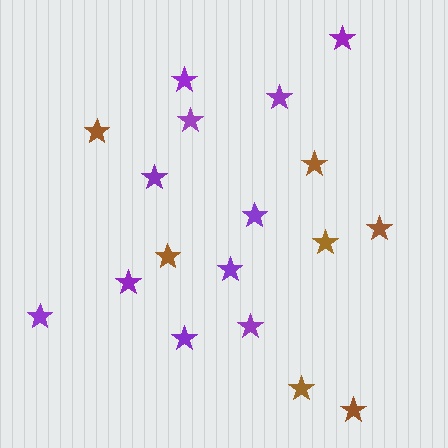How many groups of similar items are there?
There are 2 groups: one group of purple stars (11) and one group of brown stars (7).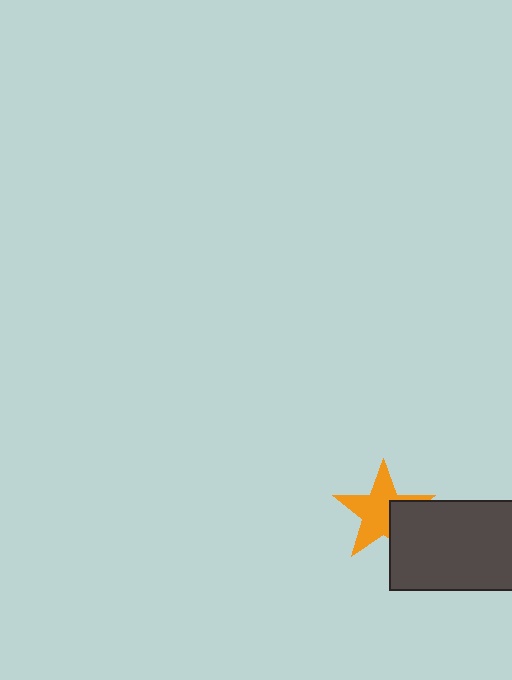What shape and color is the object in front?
The object in front is a dark gray rectangle.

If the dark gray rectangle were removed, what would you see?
You would see the complete orange star.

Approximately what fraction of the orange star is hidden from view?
Roughly 31% of the orange star is hidden behind the dark gray rectangle.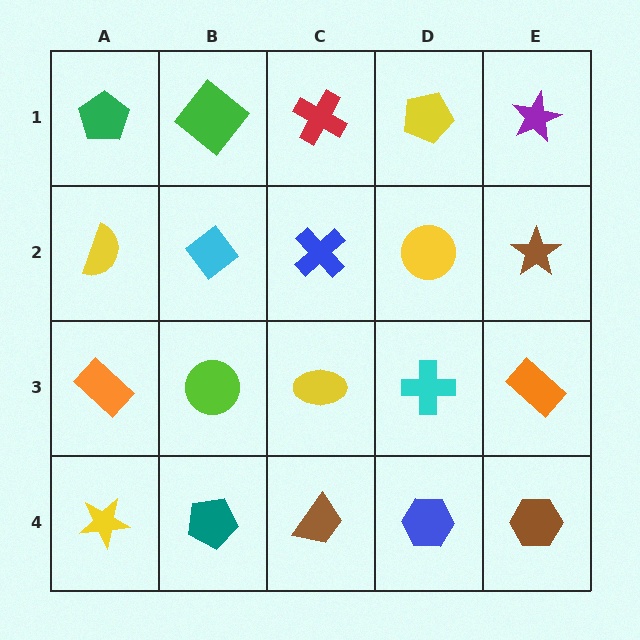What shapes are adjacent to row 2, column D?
A yellow pentagon (row 1, column D), a cyan cross (row 3, column D), a blue cross (row 2, column C), a brown star (row 2, column E).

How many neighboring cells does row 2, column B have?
4.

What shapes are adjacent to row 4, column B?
A lime circle (row 3, column B), a yellow star (row 4, column A), a brown trapezoid (row 4, column C).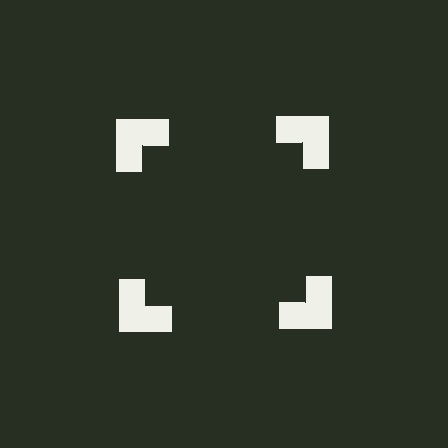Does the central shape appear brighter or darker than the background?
It typically appears slightly darker than the background, even though no actual brightness change is drawn.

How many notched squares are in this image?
There are 4 — one at each vertex of the illusory square.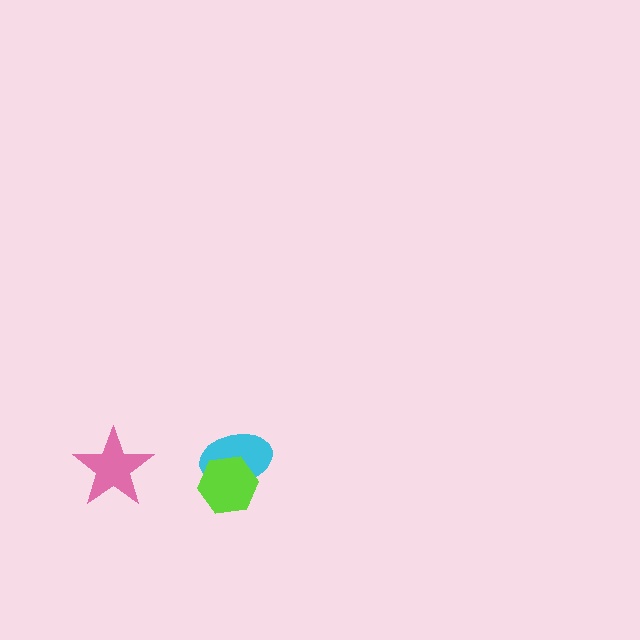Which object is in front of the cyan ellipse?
The lime hexagon is in front of the cyan ellipse.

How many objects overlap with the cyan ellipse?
1 object overlaps with the cyan ellipse.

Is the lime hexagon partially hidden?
No, no other shape covers it.